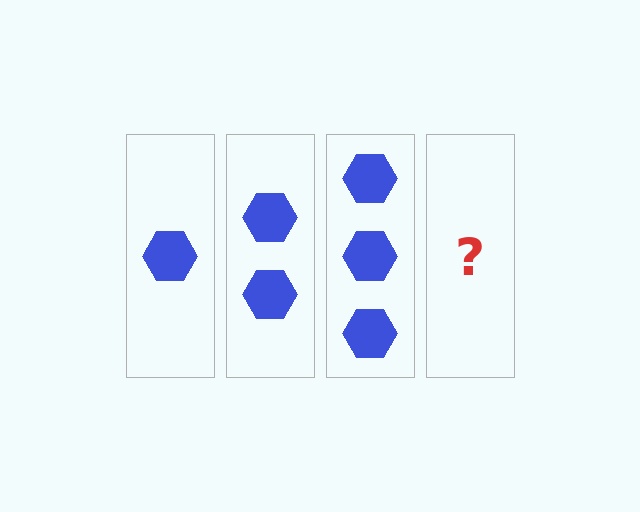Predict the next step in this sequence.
The next step is 4 hexagons.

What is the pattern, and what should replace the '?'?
The pattern is that each step adds one more hexagon. The '?' should be 4 hexagons.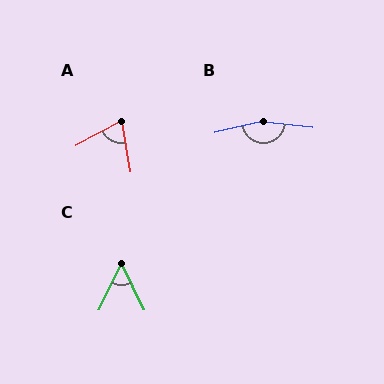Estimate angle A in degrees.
Approximately 71 degrees.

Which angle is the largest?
B, at approximately 160 degrees.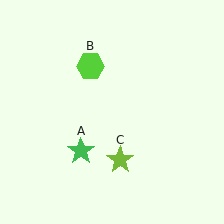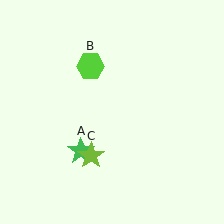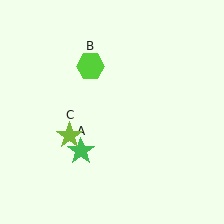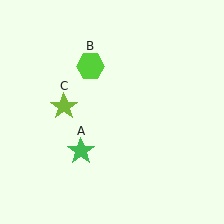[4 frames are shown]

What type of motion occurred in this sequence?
The lime star (object C) rotated clockwise around the center of the scene.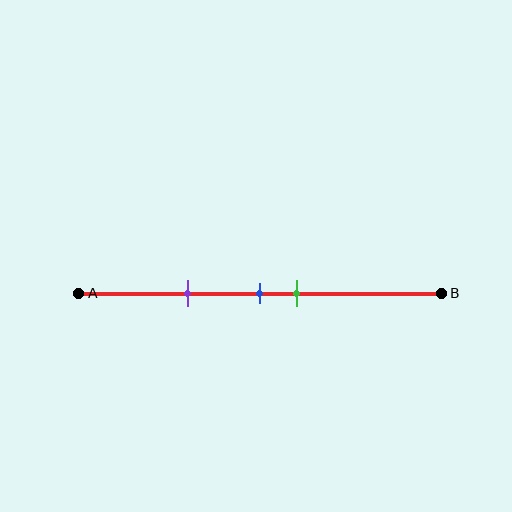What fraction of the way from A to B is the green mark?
The green mark is approximately 60% (0.6) of the way from A to B.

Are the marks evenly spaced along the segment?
No, the marks are not evenly spaced.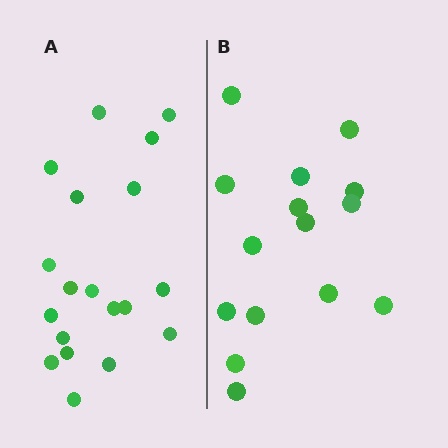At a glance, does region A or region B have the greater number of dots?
Region A (the left region) has more dots.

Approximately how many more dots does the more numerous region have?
Region A has about 4 more dots than region B.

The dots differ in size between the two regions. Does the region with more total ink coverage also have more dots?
No. Region B has more total ink coverage because its dots are larger, but region A actually contains more individual dots. Total area can be misleading — the number of items is what matters here.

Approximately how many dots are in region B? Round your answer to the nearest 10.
About 20 dots. (The exact count is 15, which rounds to 20.)